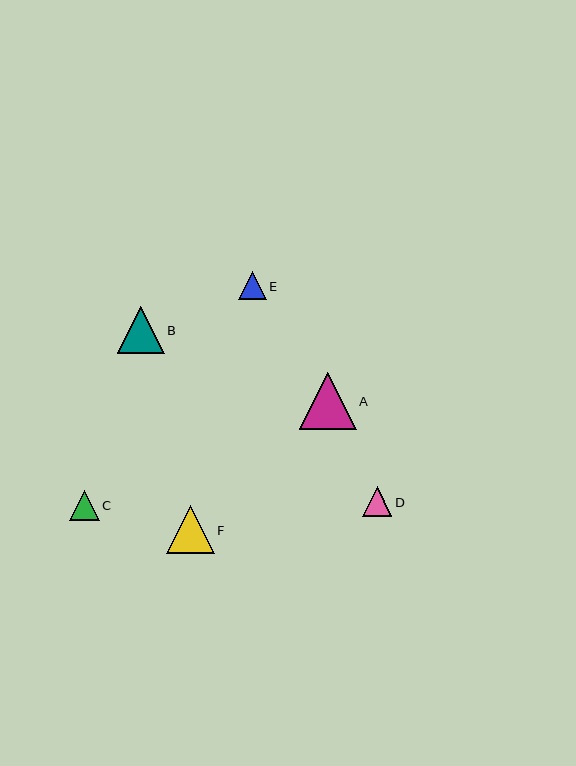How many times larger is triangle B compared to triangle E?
Triangle B is approximately 1.7 times the size of triangle E.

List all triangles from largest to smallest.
From largest to smallest: A, F, B, C, D, E.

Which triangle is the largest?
Triangle A is the largest with a size of approximately 57 pixels.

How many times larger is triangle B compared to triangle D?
Triangle B is approximately 1.6 times the size of triangle D.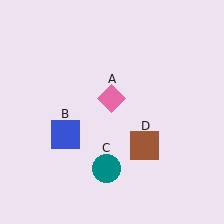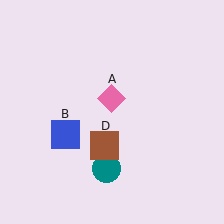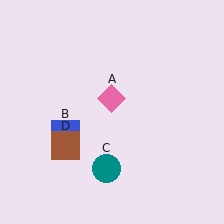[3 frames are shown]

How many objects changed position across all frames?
1 object changed position: brown square (object D).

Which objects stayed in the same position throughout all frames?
Pink diamond (object A) and blue square (object B) and teal circle (object C) remained stationary.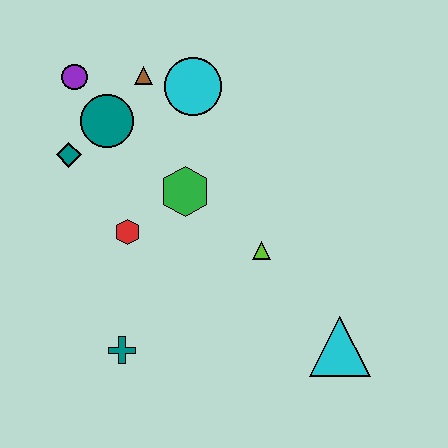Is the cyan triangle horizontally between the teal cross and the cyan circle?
No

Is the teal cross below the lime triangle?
Yes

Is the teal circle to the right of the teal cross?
No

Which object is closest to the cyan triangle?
The lime triangle is closest to the cyan triangle.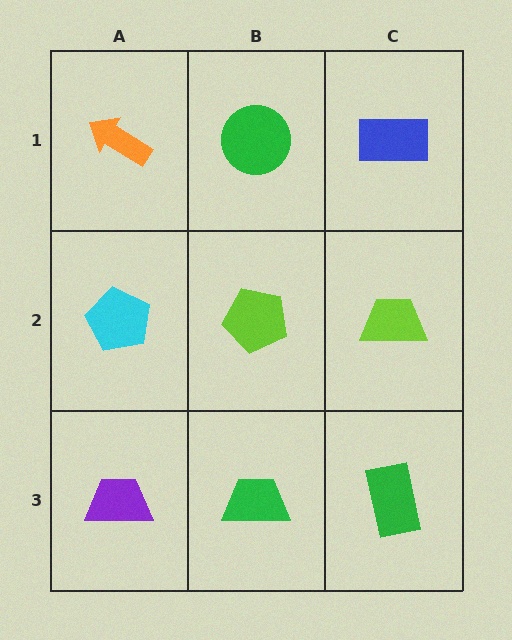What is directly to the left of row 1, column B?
An orange arrow.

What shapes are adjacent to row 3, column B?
A lime pentagon (row 2, column B), a purple trapezoid (row 3, column A), a green rectangle (row 3, column C).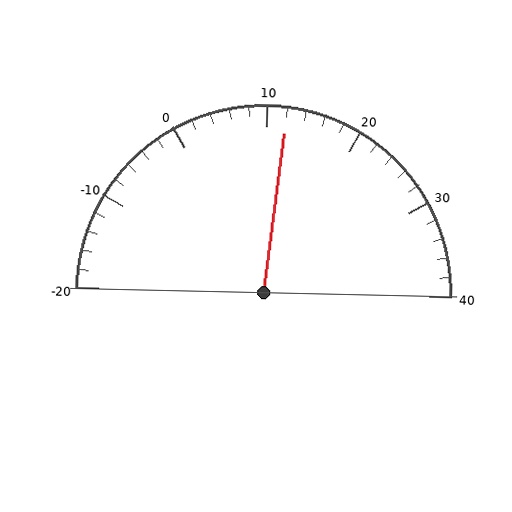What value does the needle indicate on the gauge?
The needle indicates approximately 12.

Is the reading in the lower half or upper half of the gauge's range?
The reading is in the upper half of the range (-20 to 40).